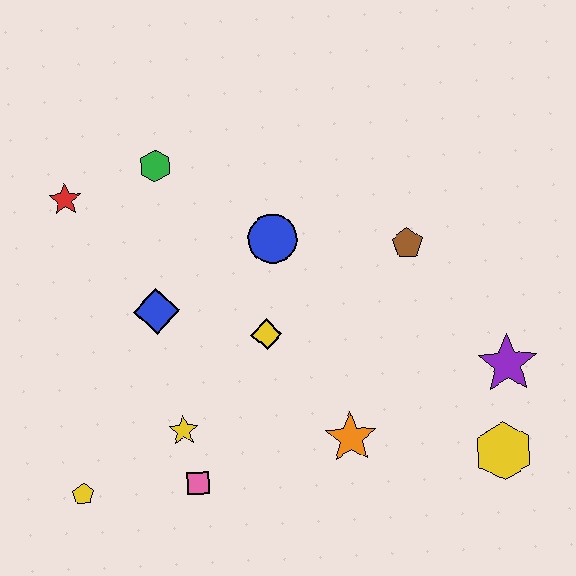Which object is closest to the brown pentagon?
The blue circle is closest to the brown pentagon.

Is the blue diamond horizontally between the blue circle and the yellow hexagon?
No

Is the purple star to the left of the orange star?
No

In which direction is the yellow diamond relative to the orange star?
The yellow diamond is above the orange star.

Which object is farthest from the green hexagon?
The yellow hexagon is farthest from the green hexagon.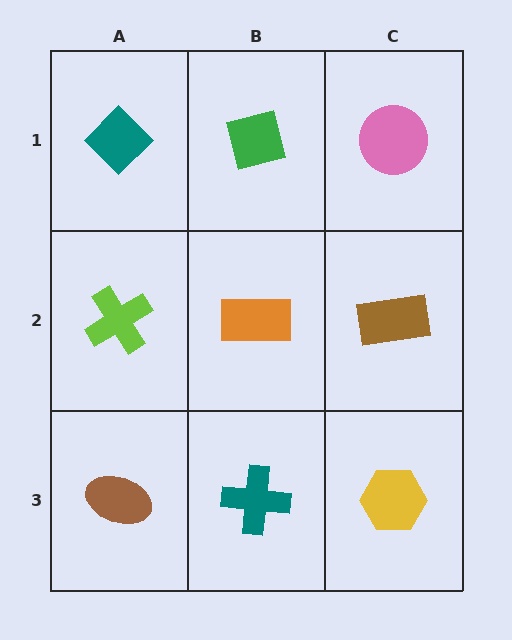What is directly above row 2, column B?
A green square.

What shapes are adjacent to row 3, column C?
A brown rectangle (row 2, column C), a teal cross (row 3, column B).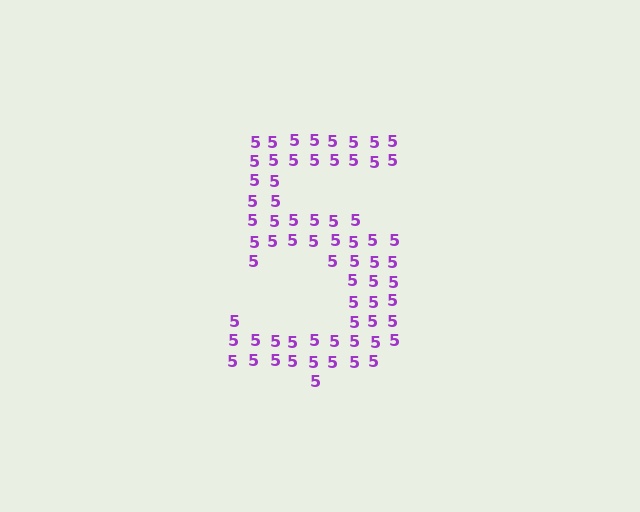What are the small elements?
The small elements are digit 5's.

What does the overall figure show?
The overall figure shows the digit 5.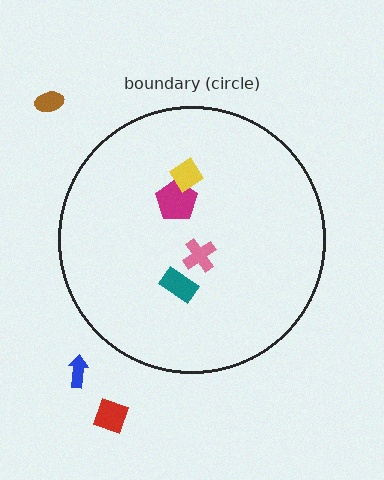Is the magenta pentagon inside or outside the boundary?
Inside.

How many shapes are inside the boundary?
4 inside, 3 outside.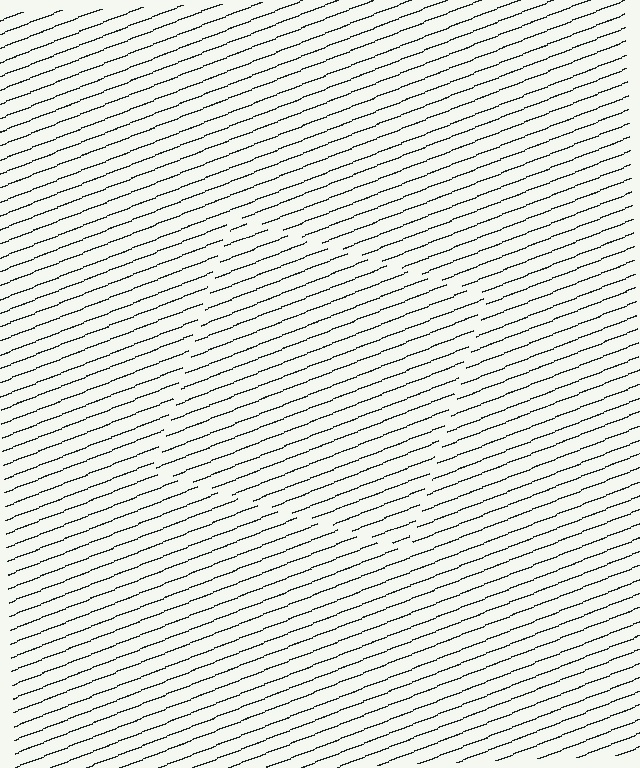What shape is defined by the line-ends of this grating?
An illusory square. The interior of the shape contains the same grating, shifted by half a period — the contour is defined by the phase discontinuity where line-ends from the inner and outer gratings abut.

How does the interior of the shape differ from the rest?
The interior of the shape contains the same grating, shifted by half a period — the contour is defined by the phase discontinuity where line-ends from the inner and outer gratings abut.